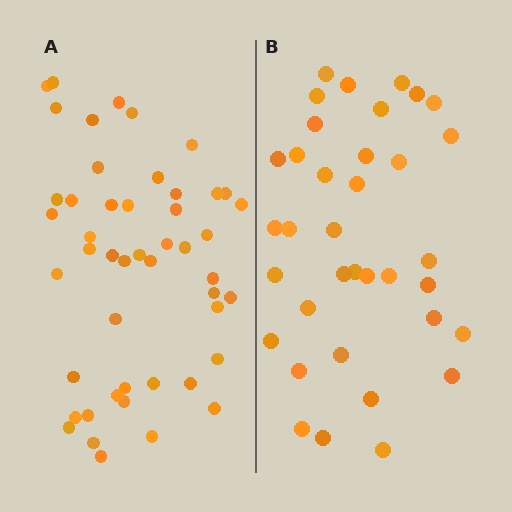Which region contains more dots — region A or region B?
Region A (the left region) has more dots.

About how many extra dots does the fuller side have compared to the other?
Region A has roughly 12 or so more dots than region B.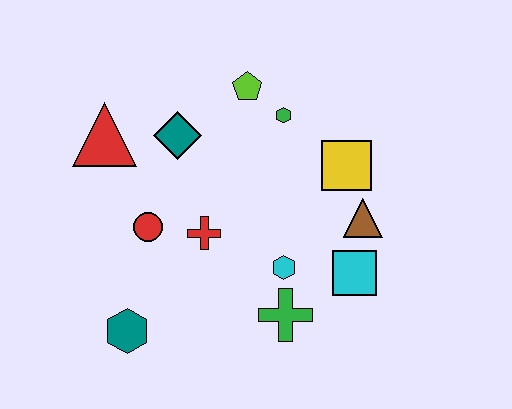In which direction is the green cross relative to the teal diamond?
The green cross is below the teal diamond.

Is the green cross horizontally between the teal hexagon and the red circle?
No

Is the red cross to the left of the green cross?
Yes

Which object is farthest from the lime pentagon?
The teal hexagon is farthest from the lime pentagon.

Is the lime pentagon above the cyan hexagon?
Yes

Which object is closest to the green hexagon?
The lime pentagon is closest to the green hexagon.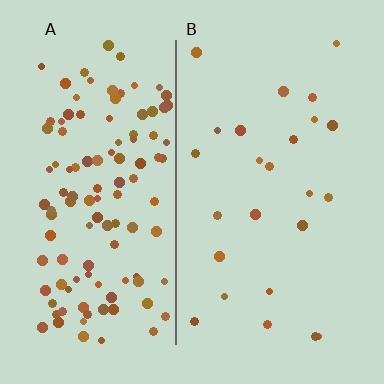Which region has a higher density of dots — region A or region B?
A (the left).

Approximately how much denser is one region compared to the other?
Approximately 4.7× — region A over region B.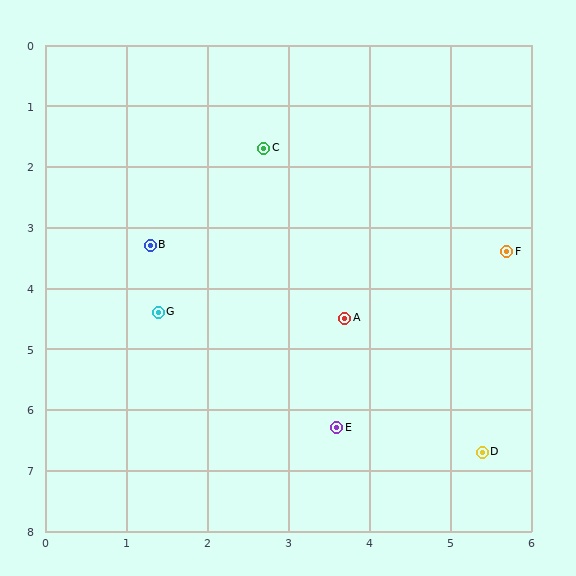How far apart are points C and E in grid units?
Points C and E are about 4.7 grid units apart.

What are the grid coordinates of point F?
Point F is at approximately (5.7, 3.4).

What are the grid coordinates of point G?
Point G is at approximately (1.4, 4.4).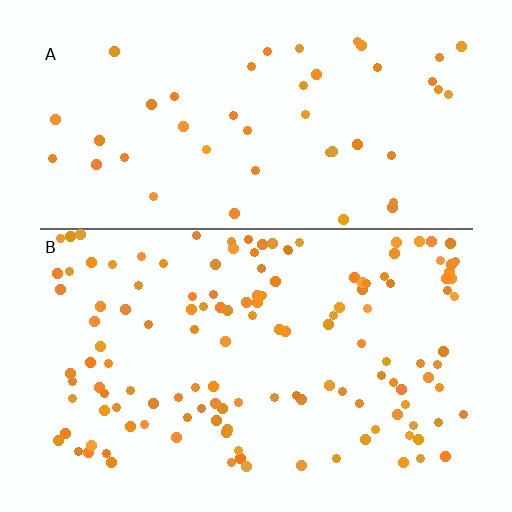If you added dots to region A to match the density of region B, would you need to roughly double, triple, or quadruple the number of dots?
Approximately triple.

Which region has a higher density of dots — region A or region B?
B (the bottom).